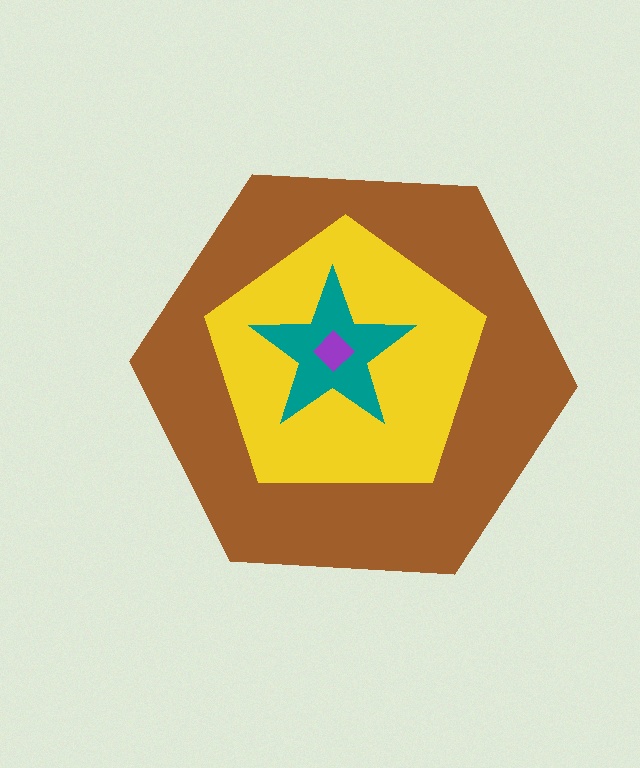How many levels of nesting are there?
4.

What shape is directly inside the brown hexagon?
The yellow pentagon.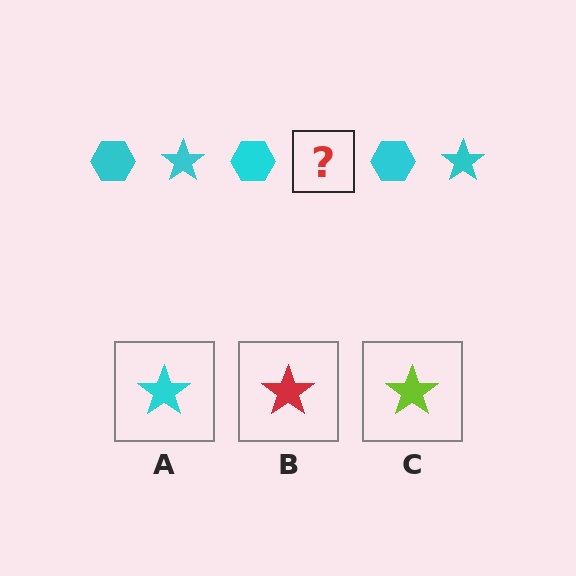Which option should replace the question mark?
Option A.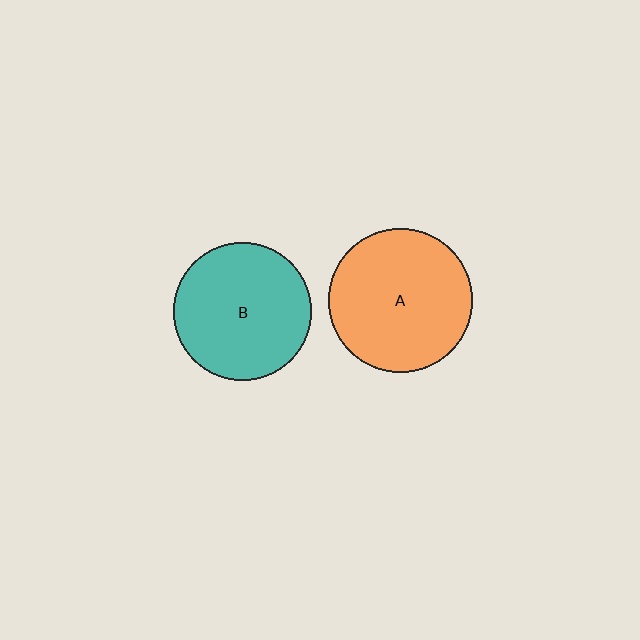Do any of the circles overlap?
No, none of the circles overlap.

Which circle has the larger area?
Circle A (orange).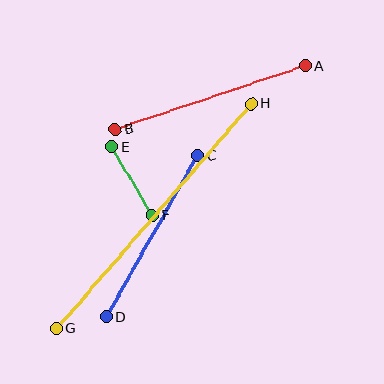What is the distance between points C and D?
The distance is approximately 185 pixels.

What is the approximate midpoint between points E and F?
The midpoint is at approximately (132, 181) pixels.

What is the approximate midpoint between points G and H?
The midpoint is at approximately (154, 216) pixels.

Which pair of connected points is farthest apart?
Points G and H are farthest apart.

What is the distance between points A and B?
The distance is approximately 200 pixels.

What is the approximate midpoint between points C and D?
The midpoint is at approximately (152, 236) pixels.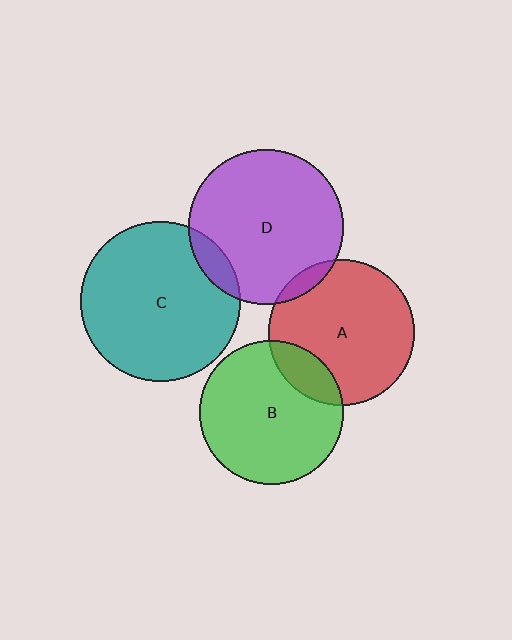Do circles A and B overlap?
Yes.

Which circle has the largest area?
Circle C (teal).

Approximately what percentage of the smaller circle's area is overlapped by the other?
Approximately 15%.